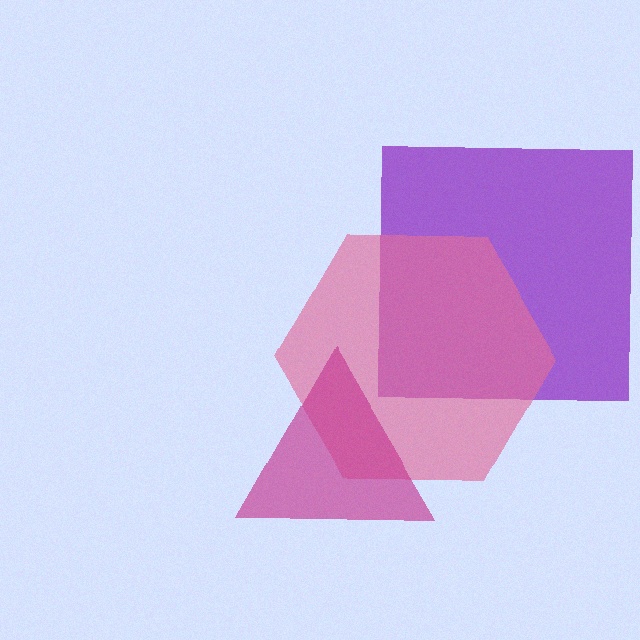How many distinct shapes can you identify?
There are 3 distinct shapes: a purple square, a pink hexagon, a magenta triangle.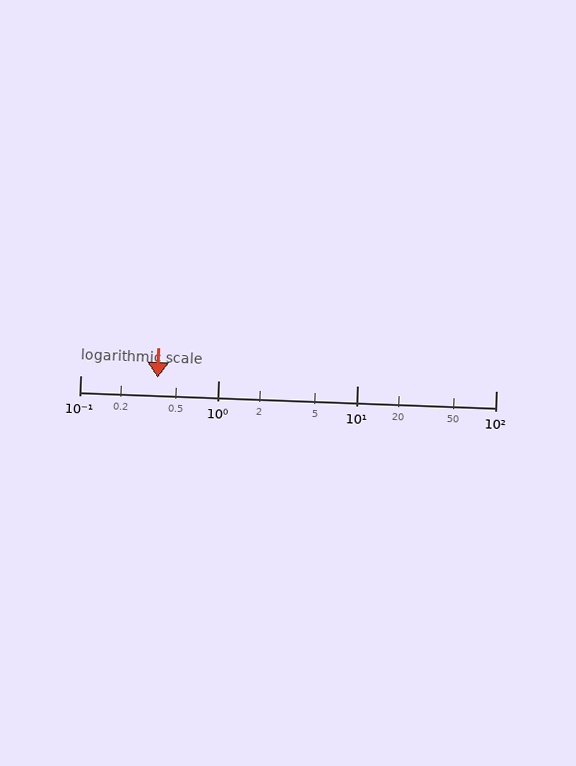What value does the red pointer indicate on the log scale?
The pointer indicates approximately 0.36.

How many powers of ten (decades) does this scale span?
The scale spans 3 decades, from 0.1 to 100.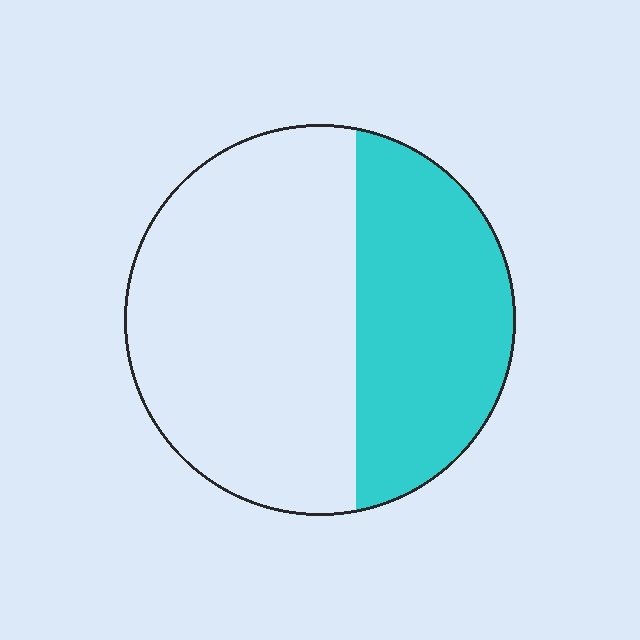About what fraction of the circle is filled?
About three eighths (3/8).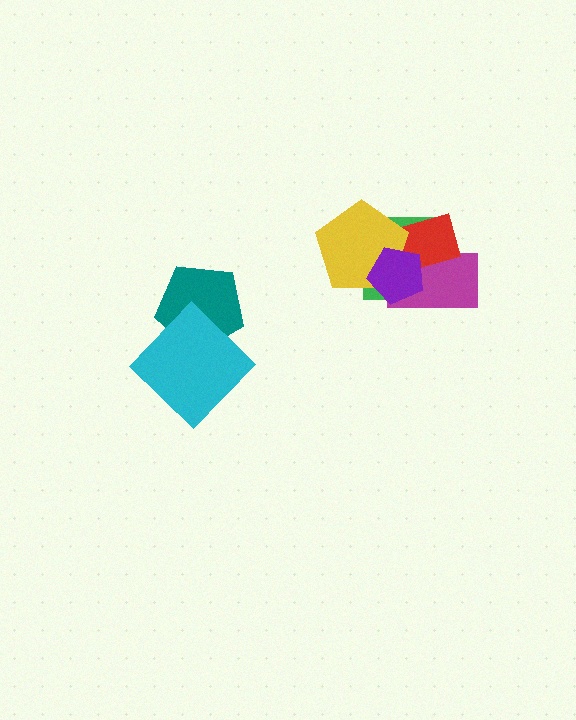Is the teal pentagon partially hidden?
Yes, it is partially covered by another shape.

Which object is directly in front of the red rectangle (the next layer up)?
The yellow pentagon is directly in front of the red rectangle.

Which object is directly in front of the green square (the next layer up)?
The magenta rectangle is directly in front of the green square.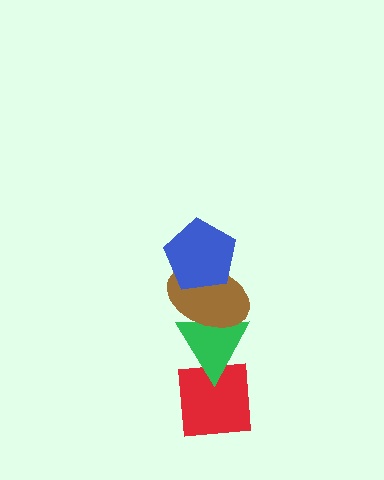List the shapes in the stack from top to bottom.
From top to bottom: the blue pentagon, the brown ellipse, the green triangle, the red square.